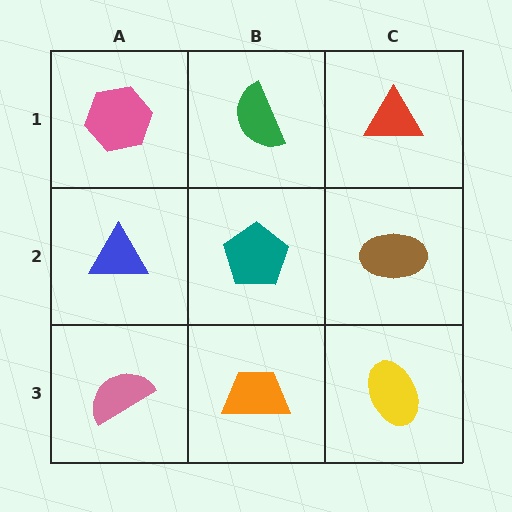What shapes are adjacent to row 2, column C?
A red triangle (row 1, column C), a yellow ellipse (row 3, column C), a teal pentagon (row 2, column B).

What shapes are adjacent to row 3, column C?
A brown ellipse (row 2, column C), an orange trapezoid (row 3, column B).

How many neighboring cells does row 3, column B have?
3.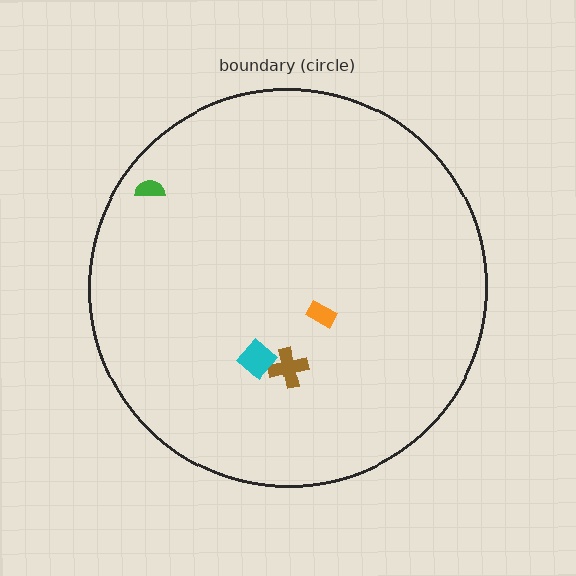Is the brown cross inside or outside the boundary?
Inside.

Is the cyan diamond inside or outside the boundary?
Inside.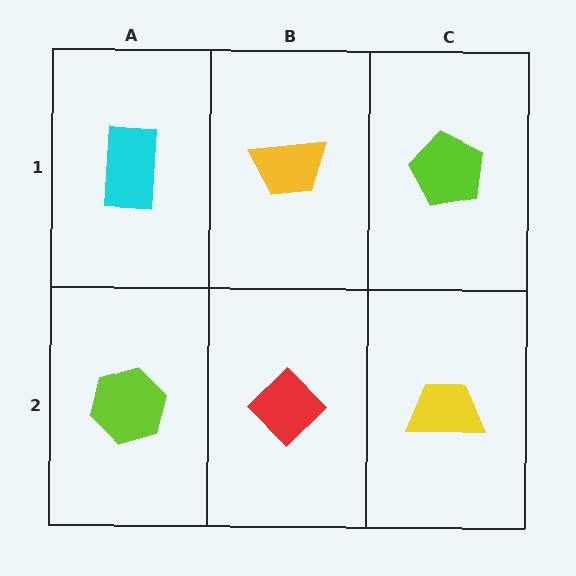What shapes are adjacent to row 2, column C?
A lime pentagon (row 1, column C), a red diamond (row 2, column B).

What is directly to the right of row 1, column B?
A lime pentagon.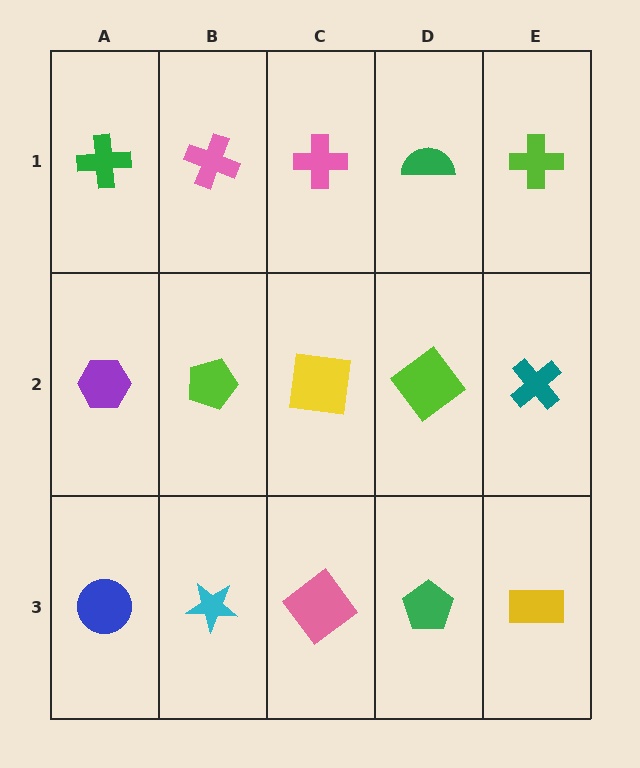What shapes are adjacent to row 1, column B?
A lime pentagon (row 2, column B), a green cross (row 1, column A), a pink cross (row 1, column C).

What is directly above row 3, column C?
A yellow square.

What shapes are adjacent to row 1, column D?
A lime diamond (row 2, column D), a pink cross (row 1, column C), a lime cross (row 1, column E).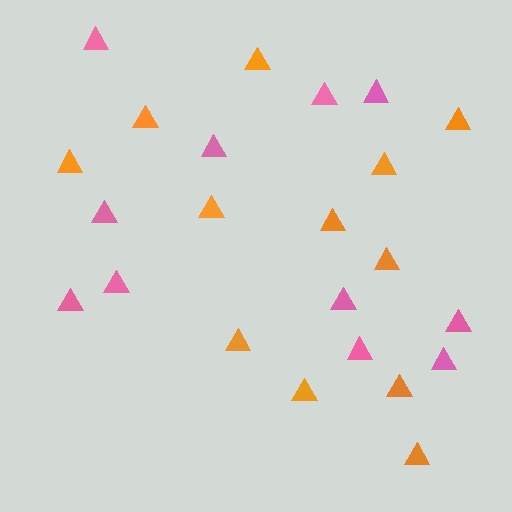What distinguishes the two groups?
There are 2 groups: one group of orange triangles (12) and one group of pink triangles (11).